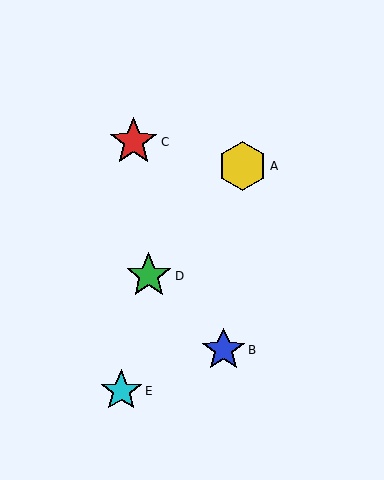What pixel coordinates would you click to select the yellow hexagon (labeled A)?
Click at (243, 166) to select the yellow hexagon A.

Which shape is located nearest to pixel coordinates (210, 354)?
The blue star (labeled B) at (224, 350) is nearest to that location.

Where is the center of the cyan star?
The center of the cyan star is at (121, 391).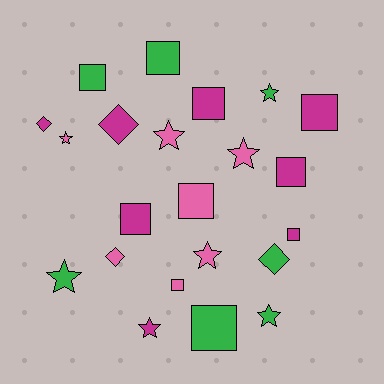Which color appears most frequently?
Magenta, with 8 objects.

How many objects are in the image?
There are 22 objects.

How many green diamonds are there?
There is 1 green diamond.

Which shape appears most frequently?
Square, with 10 objects.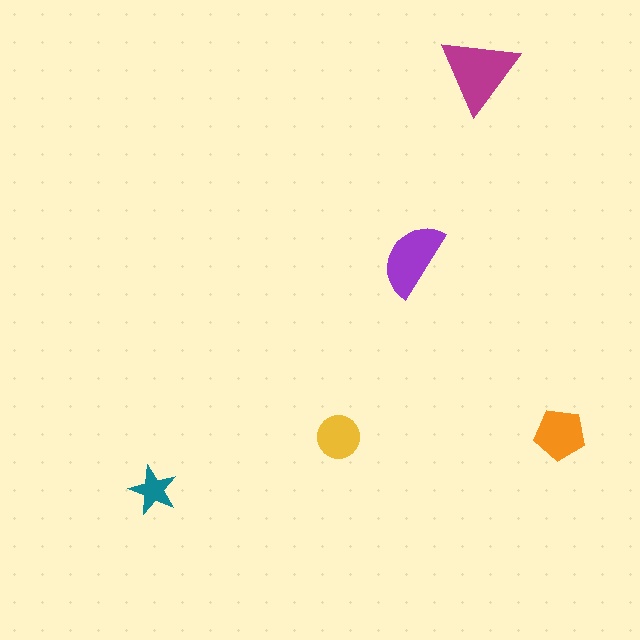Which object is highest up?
The magenta triangle is topmost.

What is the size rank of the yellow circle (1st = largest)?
4th.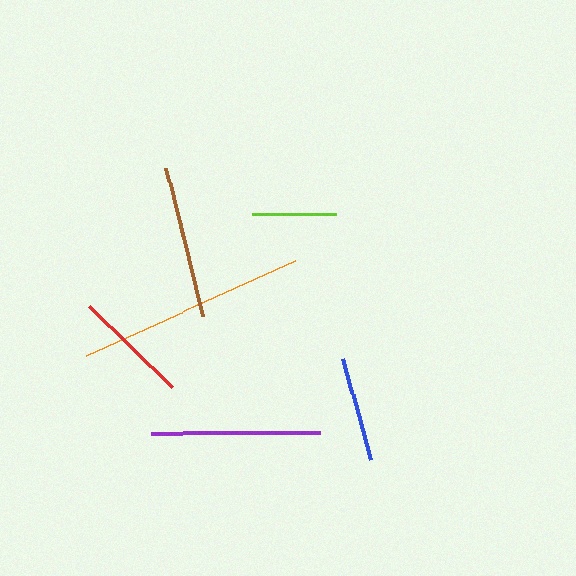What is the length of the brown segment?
The brown segment is approximately 154 pixels long.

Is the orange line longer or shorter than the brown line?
The orange line is longer than the brown line.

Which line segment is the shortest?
The lime line is the shortest at approximately 84 pixels.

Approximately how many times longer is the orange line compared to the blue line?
The orange line is approximately 2.2 times the length of the blue line.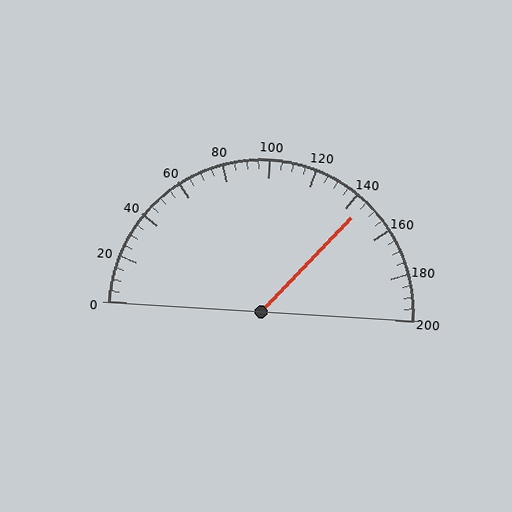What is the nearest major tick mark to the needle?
The nearest major tick mark is 140.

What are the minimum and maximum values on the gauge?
The gauge ranges from 0 to 200.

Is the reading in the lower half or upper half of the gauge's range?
The reading is in the upper half of the range (0 to 200).